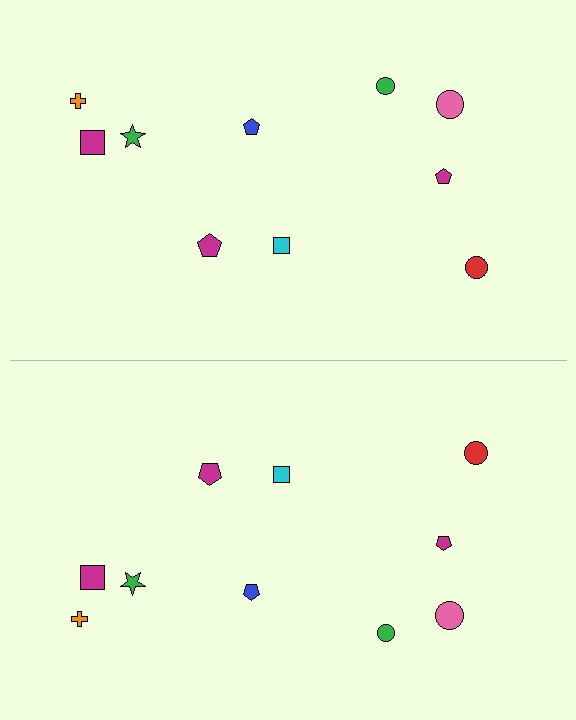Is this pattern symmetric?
Yes, this pattern has bilateral (reflection) symmetry.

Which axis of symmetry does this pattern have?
The pattern has a horizontal axis of symmetry running through the center of the image.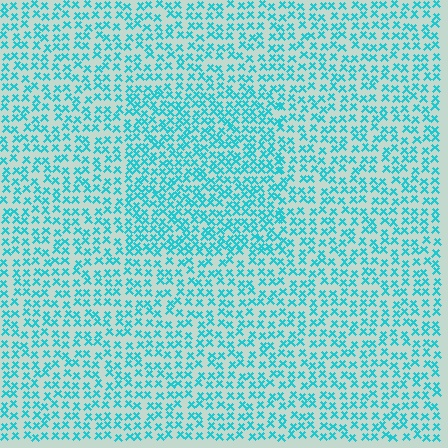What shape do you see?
I see a rectangle.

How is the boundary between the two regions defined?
The boundary is defined by a change in element density (approximately 1.5x ratio). All elements are the same color, size, and shape.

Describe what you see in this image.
The image contains small cyan elements arranged at two different densities. A rectangle-shaped region is visible where the elements are more densely packed than the surrounding area.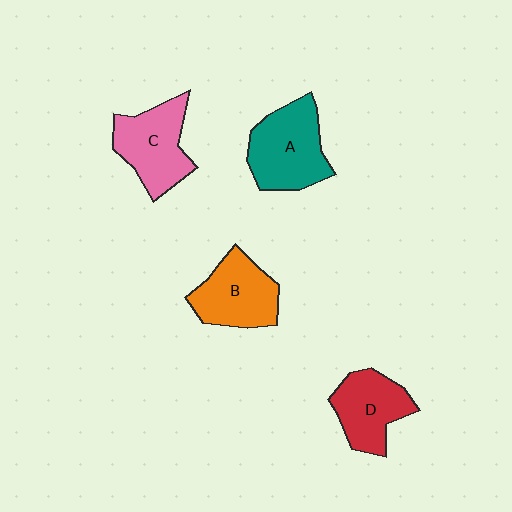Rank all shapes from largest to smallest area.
From largest to smallest: A (teal), C (pink), B (orange), D (red).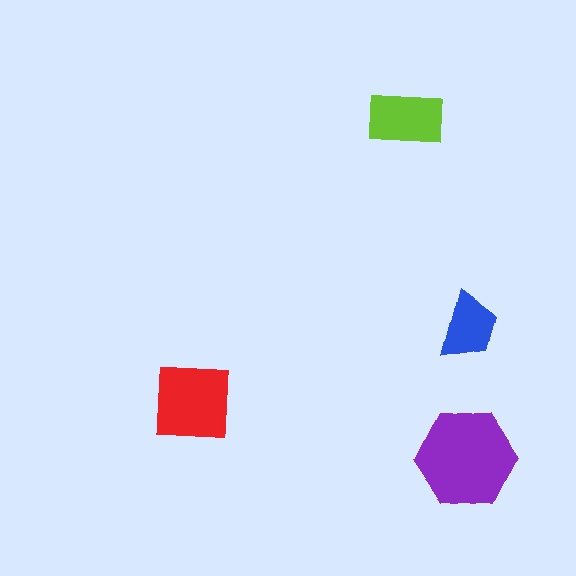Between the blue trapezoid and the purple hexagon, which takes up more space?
The purple hexagon.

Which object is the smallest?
The blue trapezoid.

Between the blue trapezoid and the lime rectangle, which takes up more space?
The lime rectangle.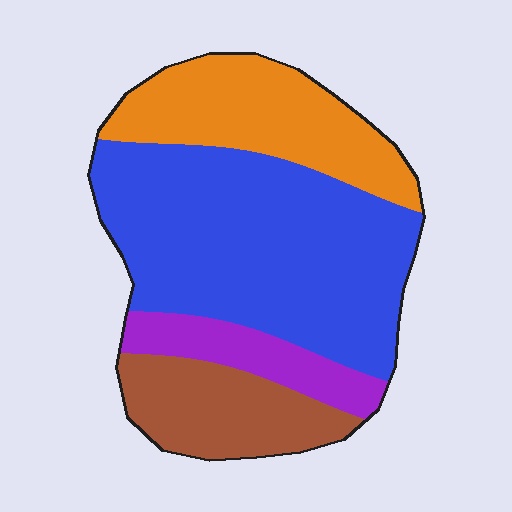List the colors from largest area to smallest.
From largest to smallest: blue, orange, brown, purple.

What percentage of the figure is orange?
Orange covers about 25% of the figure.